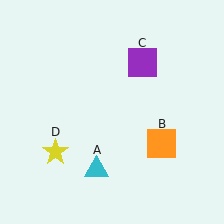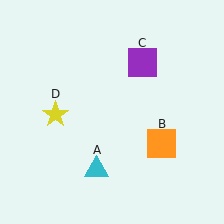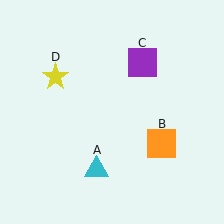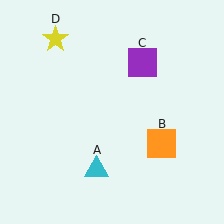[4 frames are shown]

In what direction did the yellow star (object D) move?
The yellow star (object D) moved up.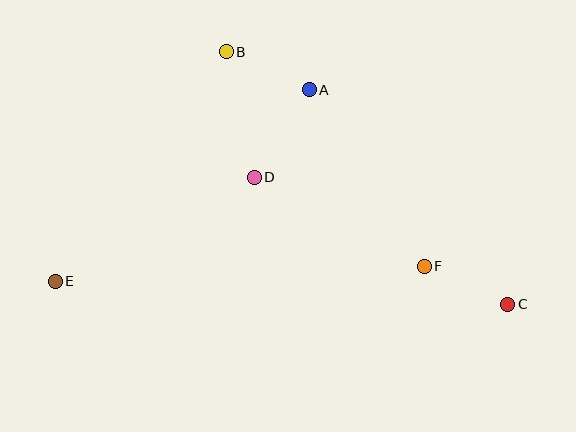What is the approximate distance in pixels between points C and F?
The distance between C and F is approximately 92 pixels.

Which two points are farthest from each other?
Points C and E are farthest from each other.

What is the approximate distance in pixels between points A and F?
The distance between A and F is approximately 211 pixels.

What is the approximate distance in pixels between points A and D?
The distance between A and D is approximately 103 pixels.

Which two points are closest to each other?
Points A and B are closest to each other.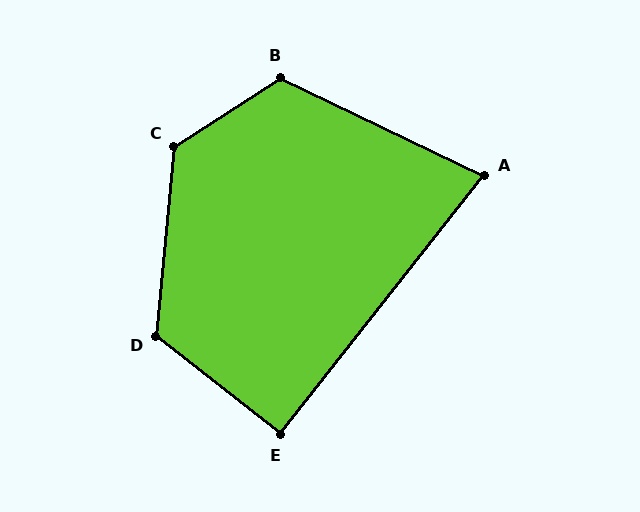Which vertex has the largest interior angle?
C, at approximately 128 degrees.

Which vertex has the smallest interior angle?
A, at approximately 77 degrees.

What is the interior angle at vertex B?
Approximately 121 degrees (obtuse).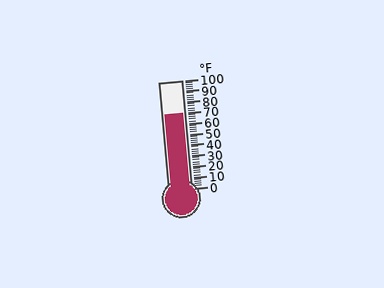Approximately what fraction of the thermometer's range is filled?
The thermometer is filled to approximately 70% of its range.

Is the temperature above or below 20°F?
The temperature is above 20°F.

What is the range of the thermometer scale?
The thermometer scale ranges from 0°F to 100°F.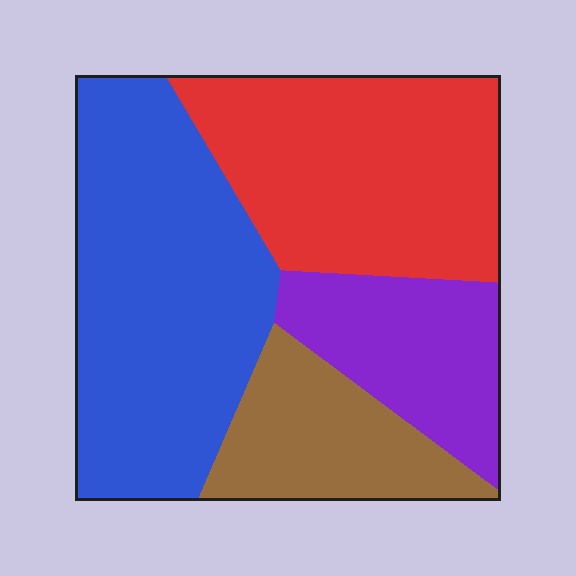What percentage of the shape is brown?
Brown takes up about one sixth (1/6) of the shape.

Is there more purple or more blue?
Blue.